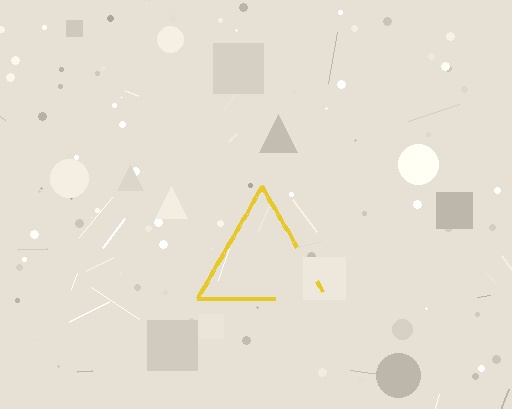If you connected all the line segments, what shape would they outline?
They would outline a triangle.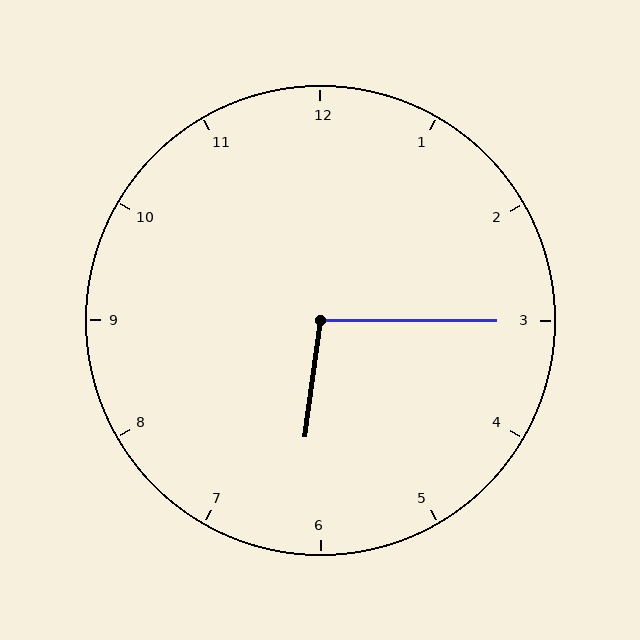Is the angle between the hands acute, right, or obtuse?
It is obtuse.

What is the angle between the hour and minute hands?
Approximately 98 degrees.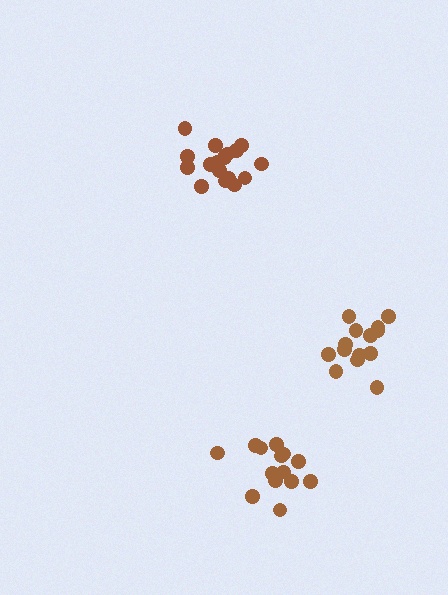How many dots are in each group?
Group 1: 18 dots, Group 2: 14 dots, Group 3: 14 dots (46 total).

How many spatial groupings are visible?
There are 3 spatial groupings.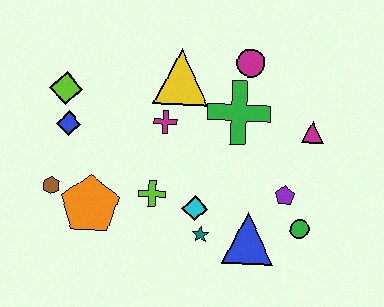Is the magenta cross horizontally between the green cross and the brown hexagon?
Yes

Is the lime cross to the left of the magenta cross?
Yes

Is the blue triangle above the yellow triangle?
No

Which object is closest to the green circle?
The purple pentagon is closest to the green circle.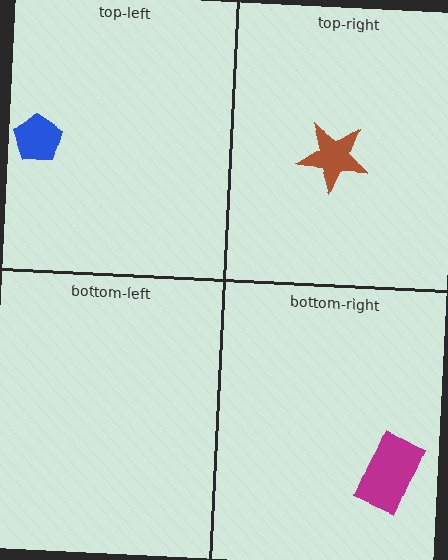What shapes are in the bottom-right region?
The magenta rectangle.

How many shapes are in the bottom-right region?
1.